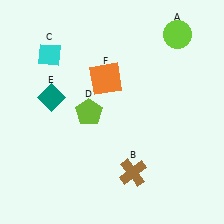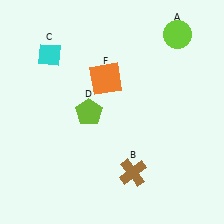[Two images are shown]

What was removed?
The teal diamond (E) was removed in Image 2.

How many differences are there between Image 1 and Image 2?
There is 1 difference between the two images.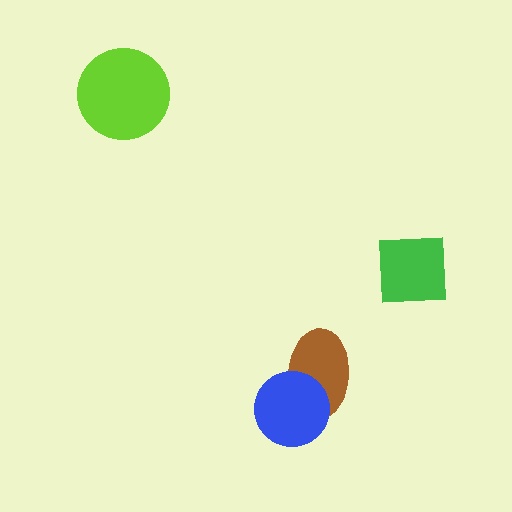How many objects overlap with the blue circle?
1 object overlaps with the blue circle.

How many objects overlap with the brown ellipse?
1 object overlaps with the brown ellipse.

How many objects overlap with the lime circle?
0 objects overlap with the lime circle.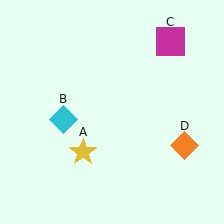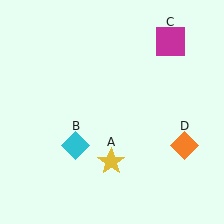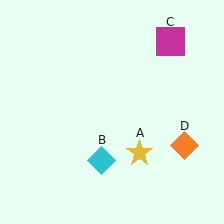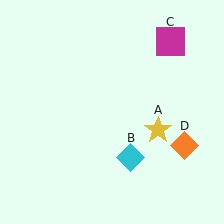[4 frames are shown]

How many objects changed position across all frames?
2 objects changed position: yellow star (object A), cyan diamond (object B).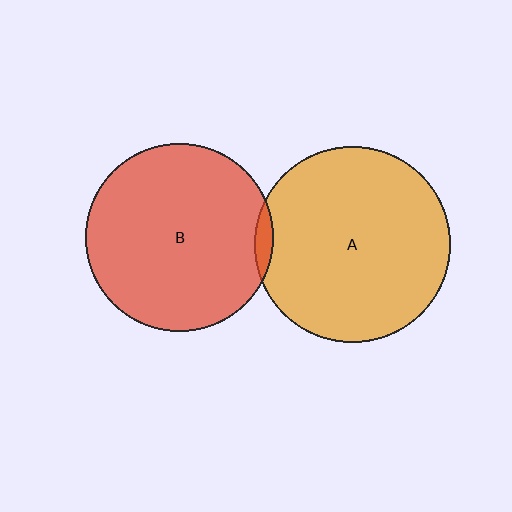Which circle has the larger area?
Circle A (orange).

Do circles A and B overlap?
Yes.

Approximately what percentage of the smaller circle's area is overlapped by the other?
Approximately 5%.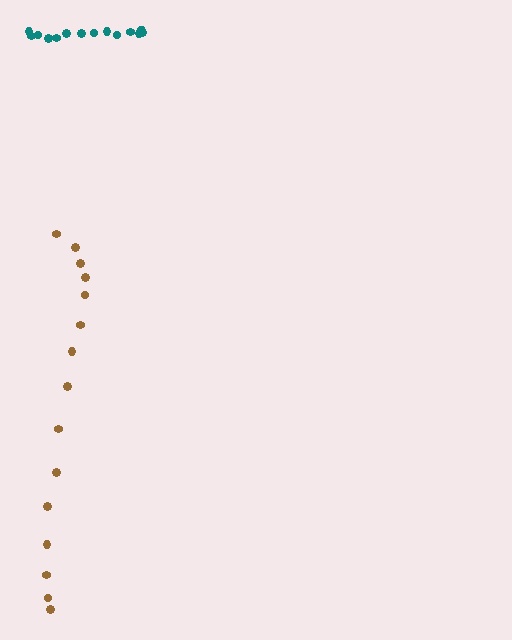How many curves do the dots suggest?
There are 2 distinct paths.